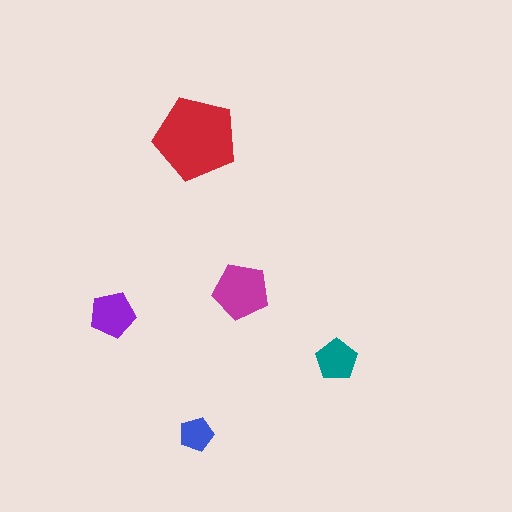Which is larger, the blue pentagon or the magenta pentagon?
The magenta one.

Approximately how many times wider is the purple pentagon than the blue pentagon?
About 1.5 times wider.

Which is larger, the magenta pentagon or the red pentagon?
The red one.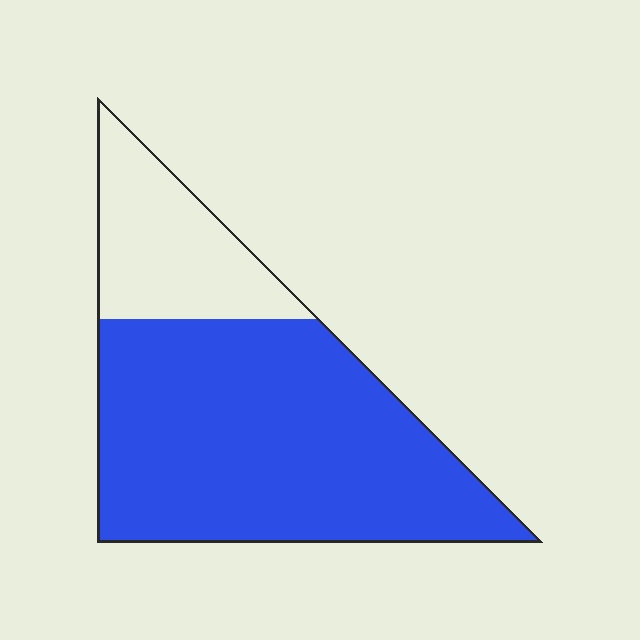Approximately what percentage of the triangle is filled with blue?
Approximately 75%.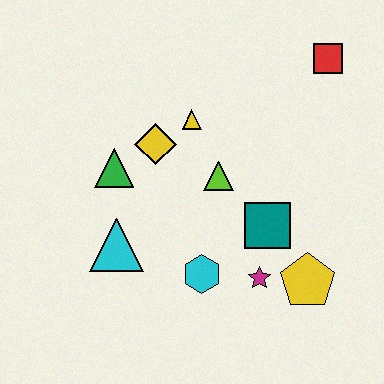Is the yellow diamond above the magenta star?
Yes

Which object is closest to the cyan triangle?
The green triangle is closest to the cyan triangle.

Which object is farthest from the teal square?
The red square is farthest from the teal square.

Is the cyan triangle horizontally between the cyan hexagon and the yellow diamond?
No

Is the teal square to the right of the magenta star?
Yes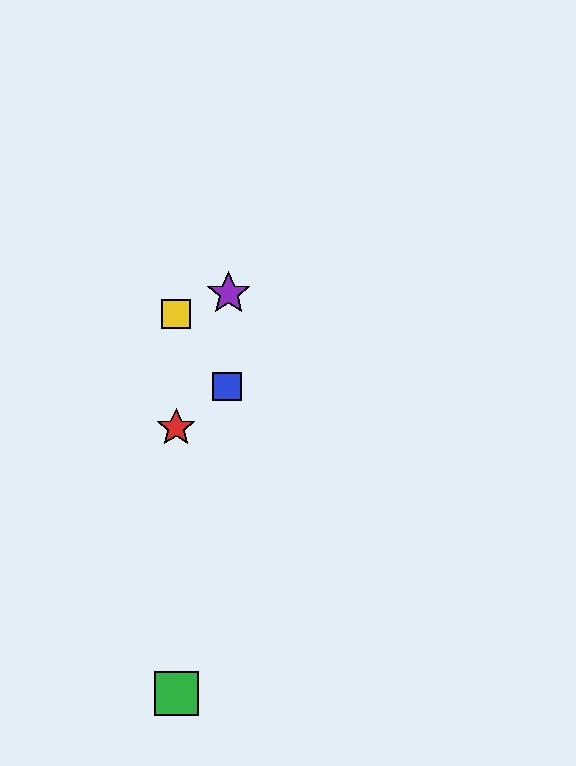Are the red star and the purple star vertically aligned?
No, the red star is at x≈176 and the purple star is at x≈229.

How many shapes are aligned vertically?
3 shapes (the red star, the green square, the yellow square) are aligned vertically.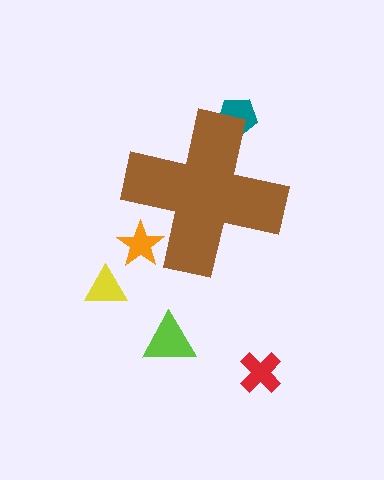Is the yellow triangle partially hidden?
No, the yellow triangle is fully visible.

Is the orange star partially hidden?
Yes, the orange star is partially hidden behind the brown cross.